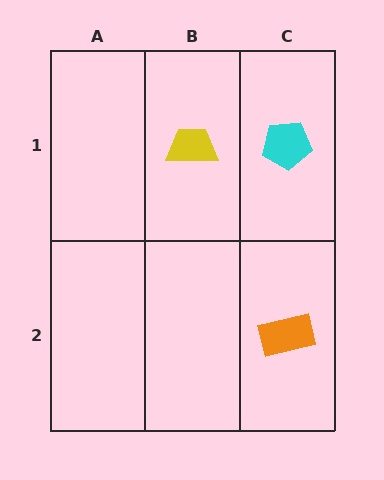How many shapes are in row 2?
1 shape.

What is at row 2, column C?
An orange rectangle.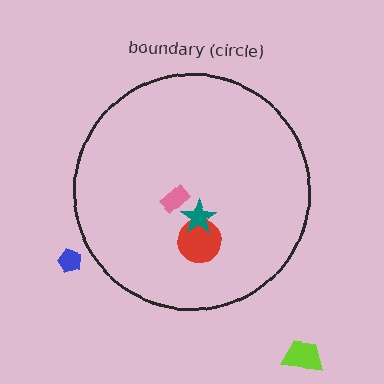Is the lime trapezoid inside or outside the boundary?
Outside.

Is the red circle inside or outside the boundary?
Inside.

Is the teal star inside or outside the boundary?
Inside.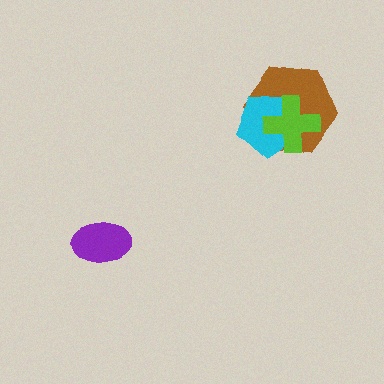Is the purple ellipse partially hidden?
No, no other shape covers it.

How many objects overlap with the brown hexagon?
2 objects overlap with the brown hexagon.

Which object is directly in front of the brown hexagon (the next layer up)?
The cyan pentagon is directly in front of the brown hexagon.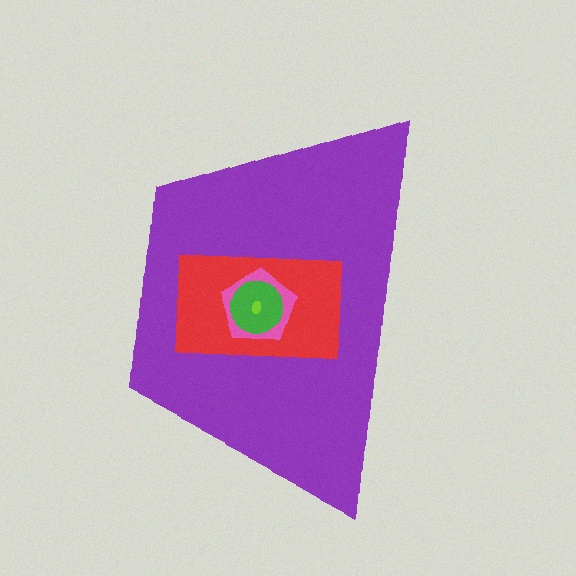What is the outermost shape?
The purple trapezoid.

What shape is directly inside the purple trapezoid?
The red rectangle.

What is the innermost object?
The lime ellipse.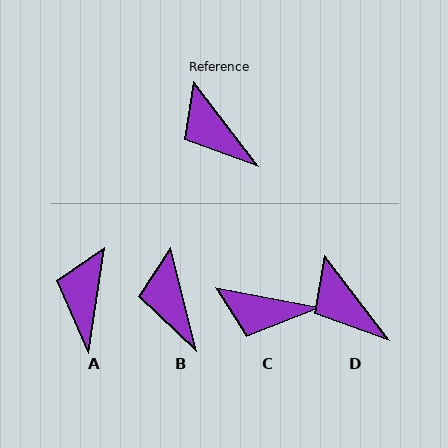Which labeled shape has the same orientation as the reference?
D.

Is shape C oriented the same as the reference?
No, it is off by about 42 degrees.